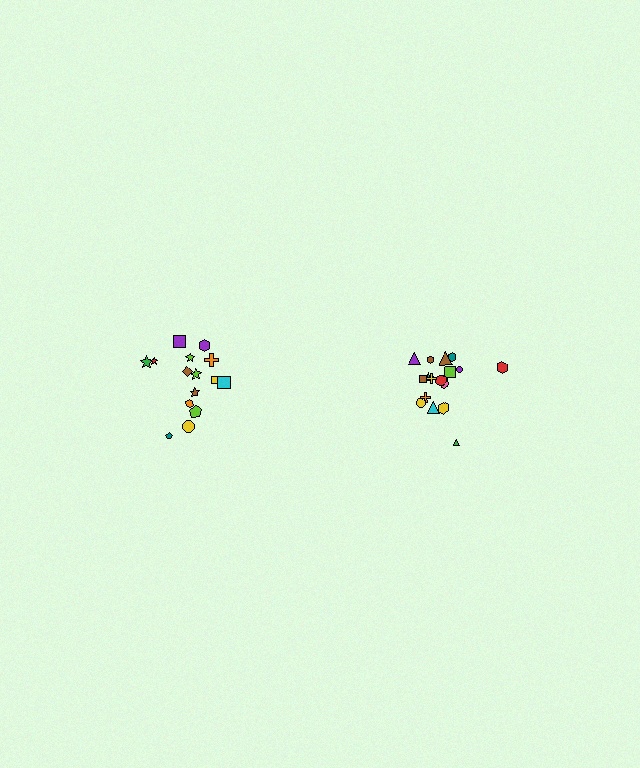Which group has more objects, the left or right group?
The right group.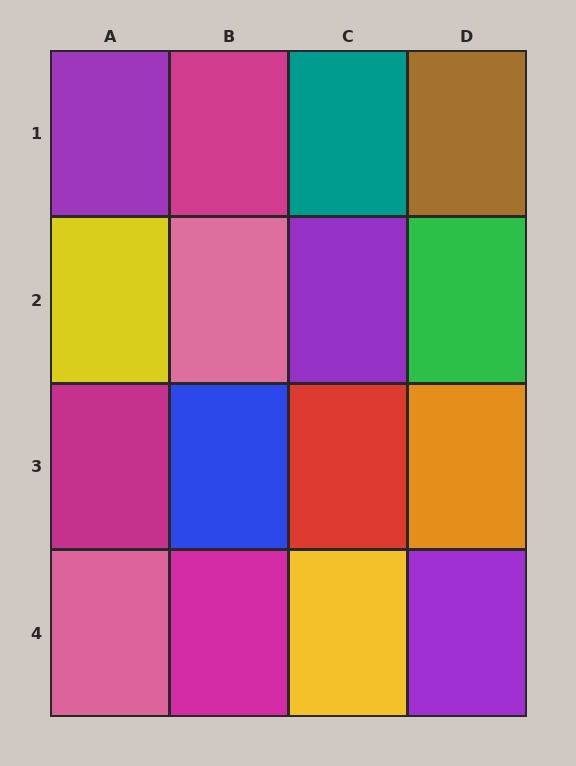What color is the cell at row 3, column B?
Blue.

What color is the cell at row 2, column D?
Green.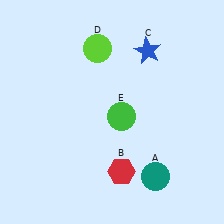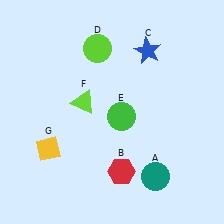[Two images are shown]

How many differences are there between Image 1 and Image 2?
There are 2 differences between the two images.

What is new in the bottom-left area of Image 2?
A yellow diamond (G) was added in the bottom-left area of Image 2.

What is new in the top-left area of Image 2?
A lime triangle (F) was added in the top-left area of Image 2.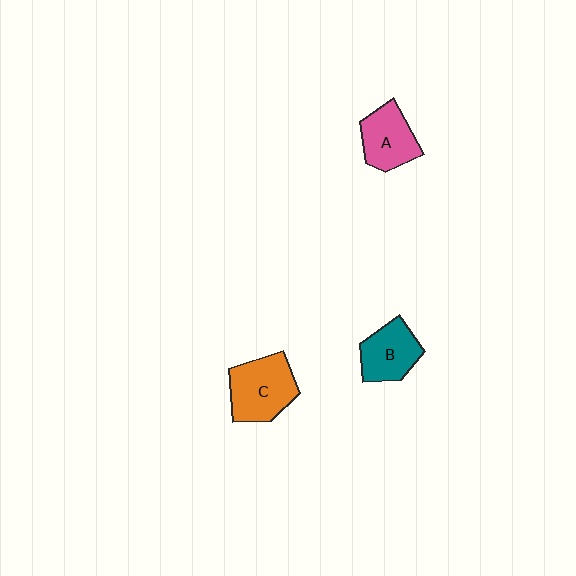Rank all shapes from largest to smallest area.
From largest to smallest: C (orange), A (pink), B (teal).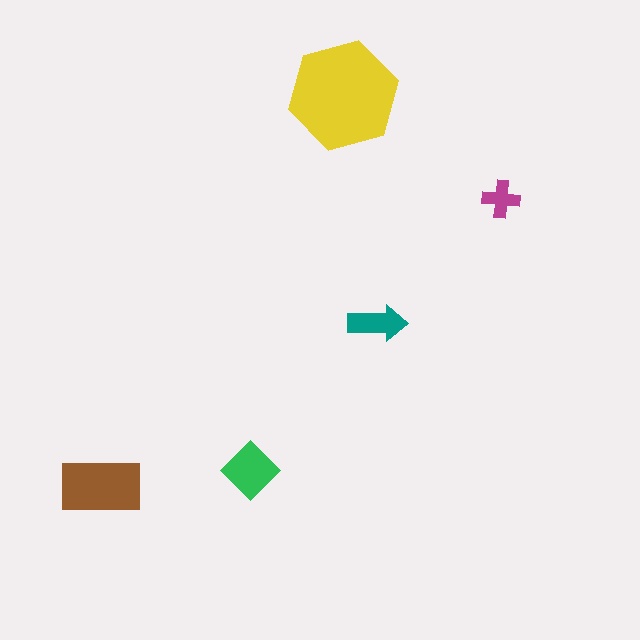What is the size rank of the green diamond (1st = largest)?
3rd.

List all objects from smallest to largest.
The magenta cross, the teal arrow, the green diamond, the brown rectangle, the yellow hexagon.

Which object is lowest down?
The brown rectangle is bottommost.